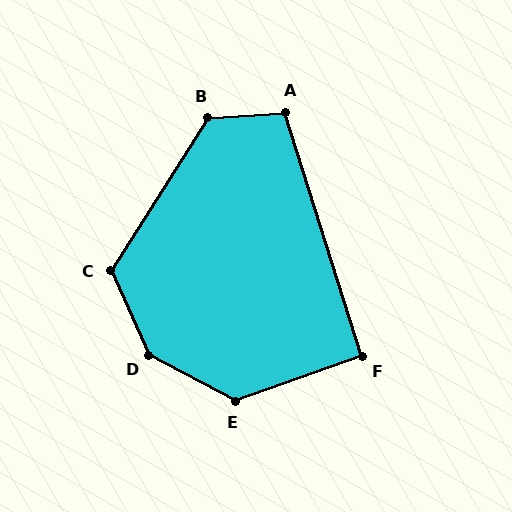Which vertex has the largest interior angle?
D, at approximately 142 degrees.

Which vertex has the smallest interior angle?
F, at approximately 92 degrees.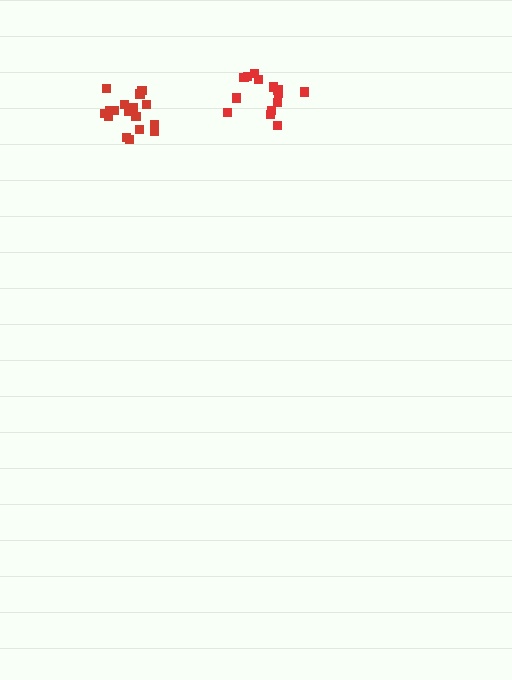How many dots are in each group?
Group 1: 17 dots, Group 2: 14 dots (31 total).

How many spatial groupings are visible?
There are 2 spatial groupings.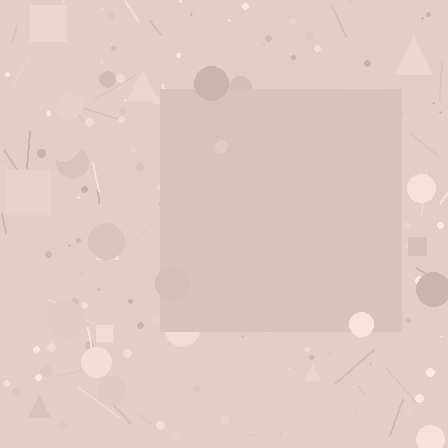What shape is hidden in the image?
A square is hidden in the image.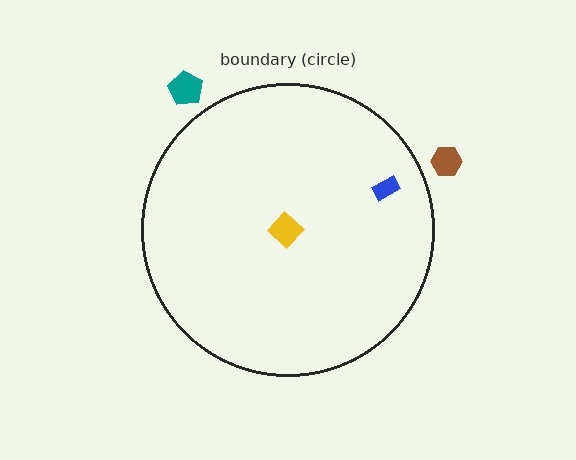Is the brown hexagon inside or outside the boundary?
Outside.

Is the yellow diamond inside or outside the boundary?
Inside.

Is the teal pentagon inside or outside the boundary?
Outside.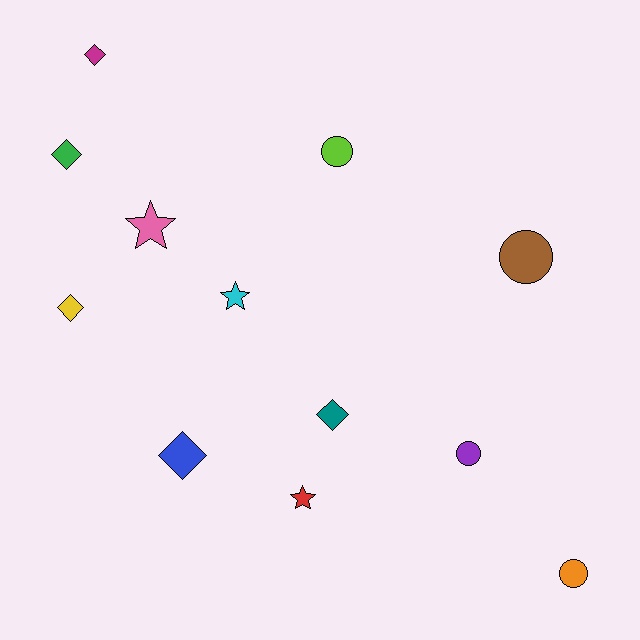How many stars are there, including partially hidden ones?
There are 3 stars.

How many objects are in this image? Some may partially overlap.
There are 12 objects.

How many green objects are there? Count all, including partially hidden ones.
There is 1 green object.